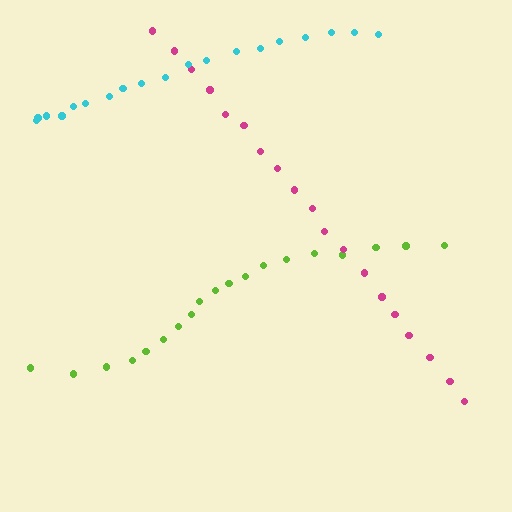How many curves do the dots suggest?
There are 3 distinct paths.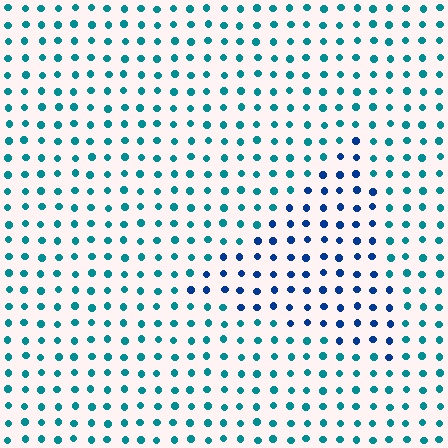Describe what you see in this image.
The image is filled with small teal elements in a uniform arrangement. A triangle-shaped region is visible where the elements are tinted to a slightly different hue, forming a subtle color boundary.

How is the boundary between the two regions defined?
The boundary is defined purely by a slight shift in hue (about 36 degrees). Spacing, size, and orientation are identical on both sides.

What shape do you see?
I see a triangle.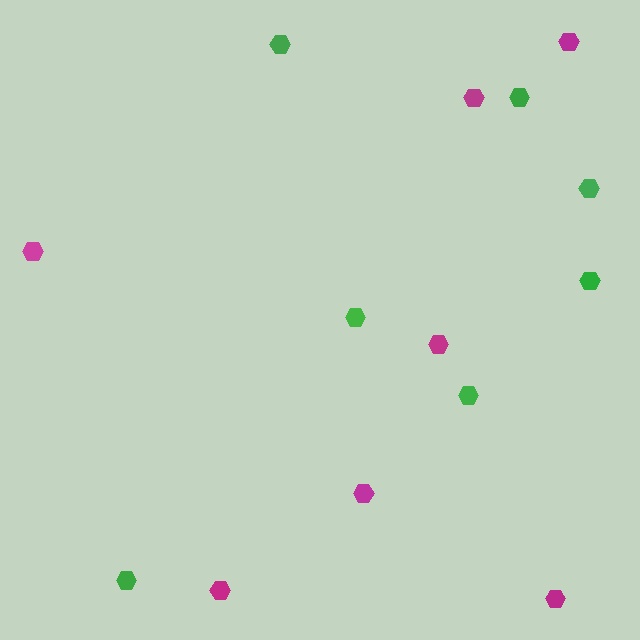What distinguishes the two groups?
There are 2 groups: one group of green hexagons (7) and one group of magenta hexagons (7).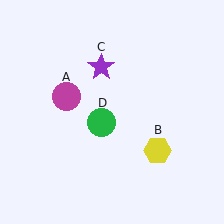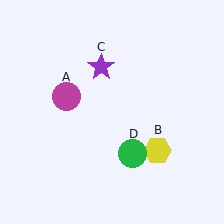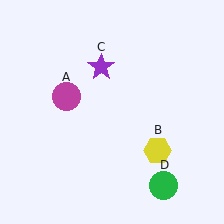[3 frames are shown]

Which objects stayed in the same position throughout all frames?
Magenta circle (object A) and yellow hexagon (object B) and purple star (object C) remained stationary.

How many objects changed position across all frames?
1 object changed position: green circle (object D).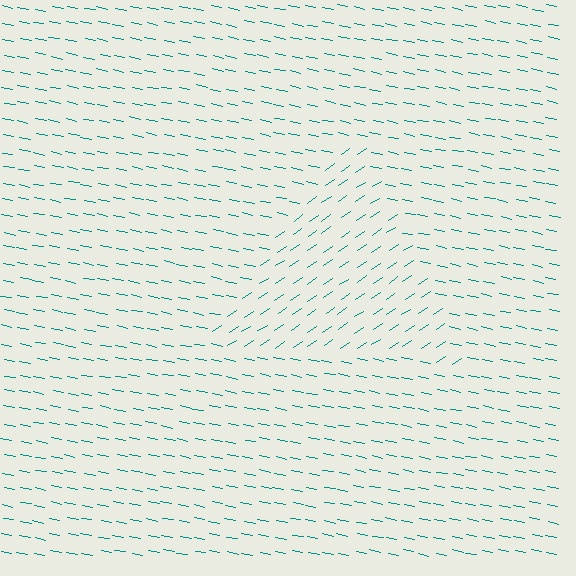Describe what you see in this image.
The image is filled with small teal line segments. A triangle region in the image has lines oriented differently from the surrounding lines, creating a visible texture boundary.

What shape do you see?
I see a triangle.